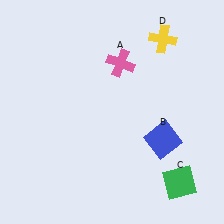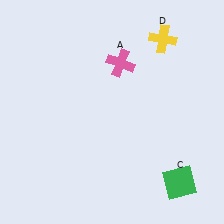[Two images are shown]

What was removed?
The blue square (B) was removed in Image 2.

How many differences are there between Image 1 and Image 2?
There is 1 difference between the two images.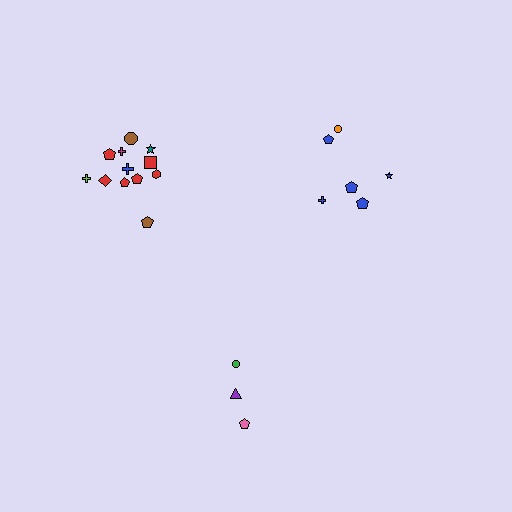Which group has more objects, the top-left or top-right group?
The top-left group.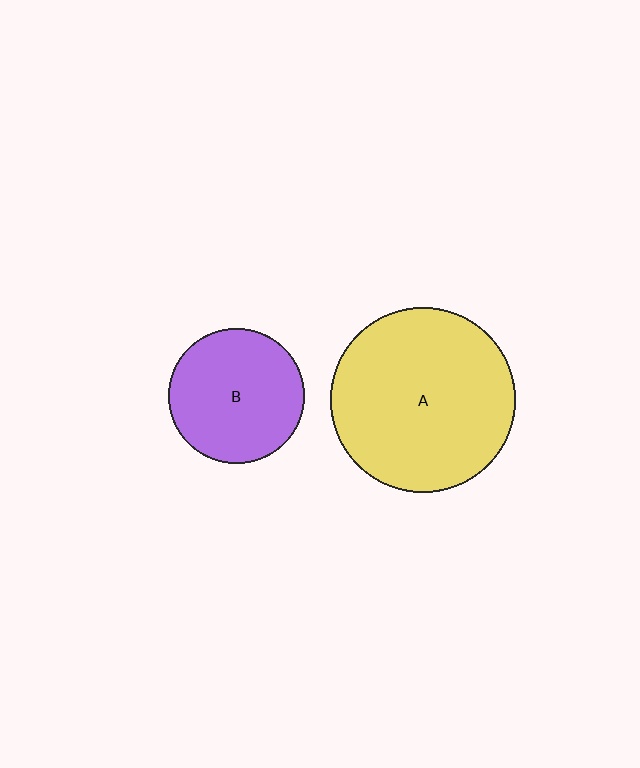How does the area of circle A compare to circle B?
Approximately 1.9 times.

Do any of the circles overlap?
No, none of the circles overlap.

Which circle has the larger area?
Circle A (yellow).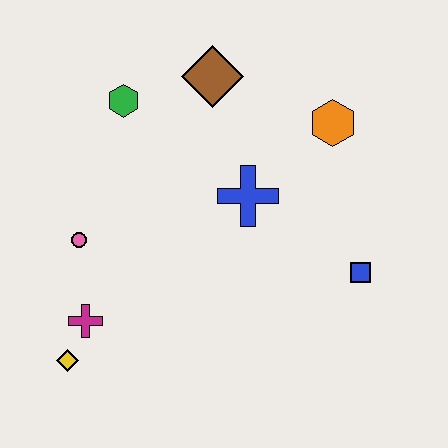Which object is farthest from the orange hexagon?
The yellow diamond is farthest from the orange hexagon.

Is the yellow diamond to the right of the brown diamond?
No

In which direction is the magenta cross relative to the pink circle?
The magenta cross is below the pink circle.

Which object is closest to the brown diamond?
The green hexagon is closest to the brown diamond.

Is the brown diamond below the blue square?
No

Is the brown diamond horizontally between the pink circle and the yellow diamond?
No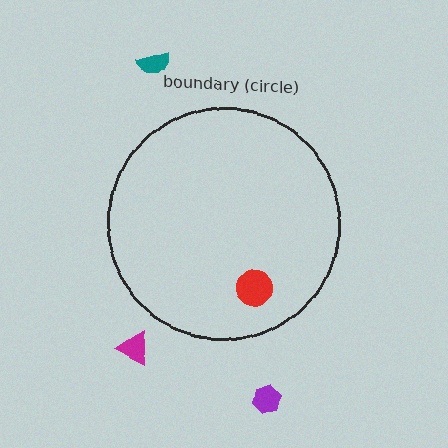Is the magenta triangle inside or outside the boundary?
Outside.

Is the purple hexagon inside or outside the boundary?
Outside.